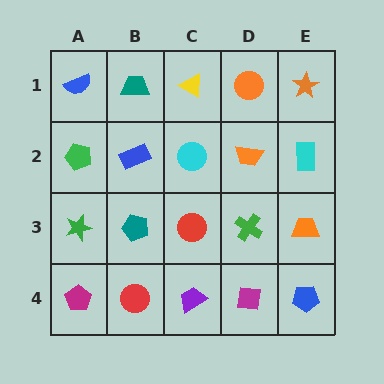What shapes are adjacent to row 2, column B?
A teal trapezoid (row 1, column B), a teal pentagon (row 3, column B), a green pentagon (row 2, column A), a cyan circle (row 2, column C).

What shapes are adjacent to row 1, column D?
An orange trapezoid (row 2, column D), a yellow triangle (row 1, column C), an orange star (row 1, column E).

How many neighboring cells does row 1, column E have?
2.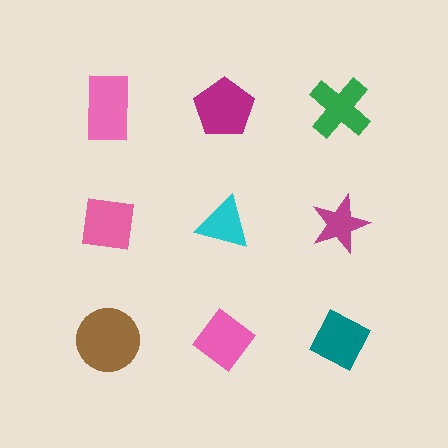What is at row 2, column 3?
A magenta star.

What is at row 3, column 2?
A pink diamond.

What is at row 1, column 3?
A green cross.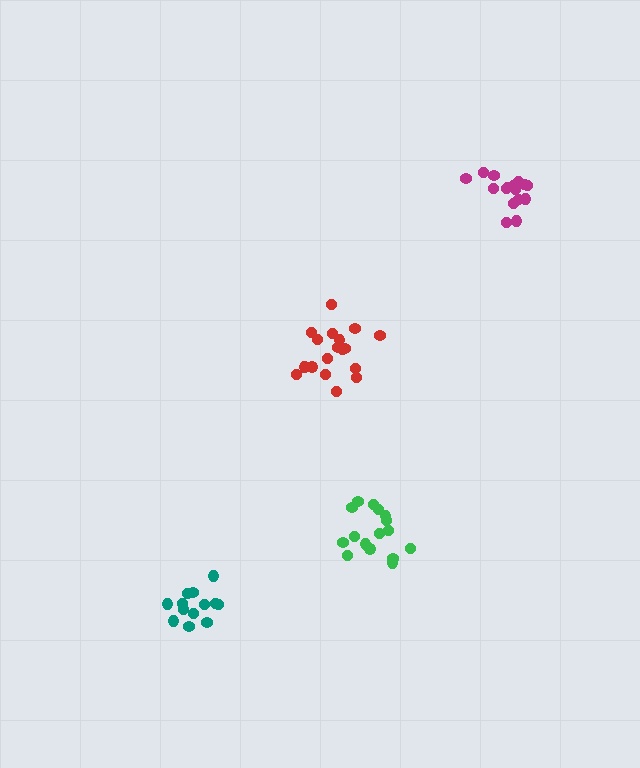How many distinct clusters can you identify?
There are 4 distinct clusters.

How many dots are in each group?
Group 1: 16 dots, Group 2: 18 dots, Group 3: 13 dots, Group 4: 16 dots (63 total).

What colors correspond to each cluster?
The clusters are colored: magenta, red, teal, green.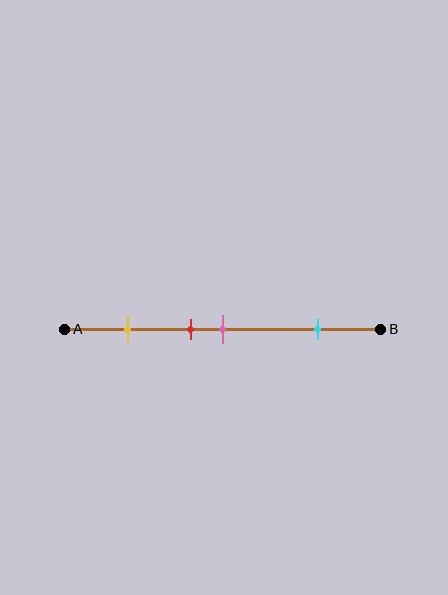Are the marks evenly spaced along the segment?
No, the marks are not evenly spaced.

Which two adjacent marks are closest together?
The red and pink marks are the closest adjacent pair.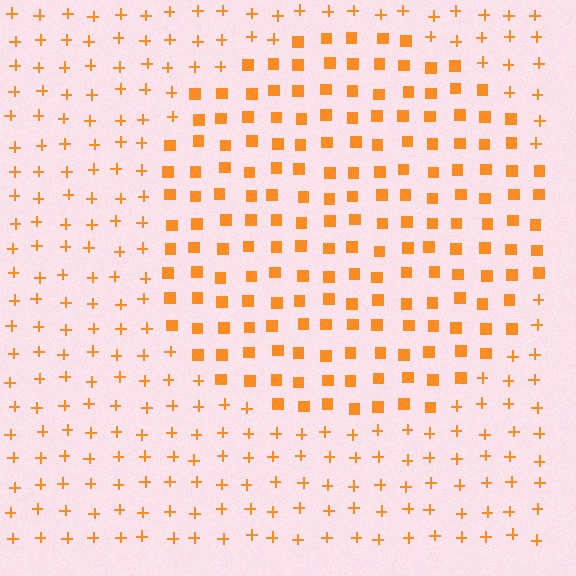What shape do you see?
I see a circle.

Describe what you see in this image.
The image is filled with small orange elements arranged in a uniform grid. A circle-shaped region contains squares, while the surrounding area contains plus signs. The boundary is defined purely by the change in element shape.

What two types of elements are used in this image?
The image uses squares inside the circle region and plus signs outside it.